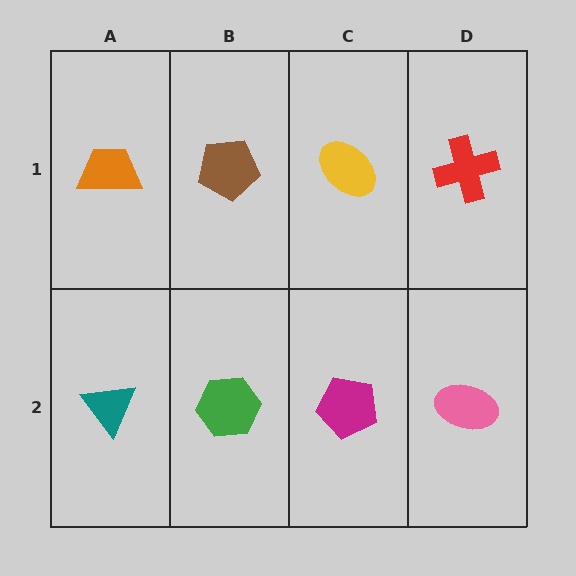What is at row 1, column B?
A brown pentagon.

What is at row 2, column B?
A green hexagon.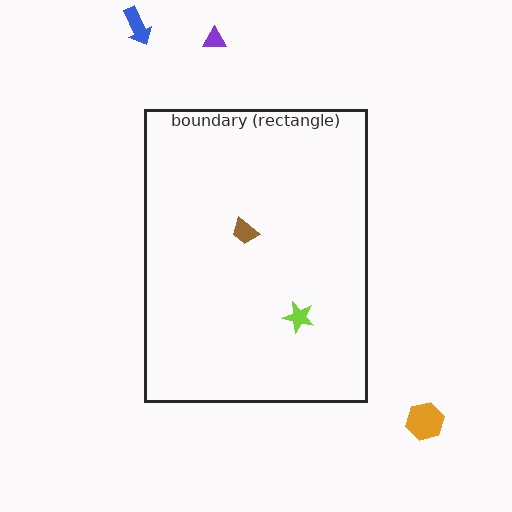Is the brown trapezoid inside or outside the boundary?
Inside.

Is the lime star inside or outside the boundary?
Inside.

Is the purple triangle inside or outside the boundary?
Outside.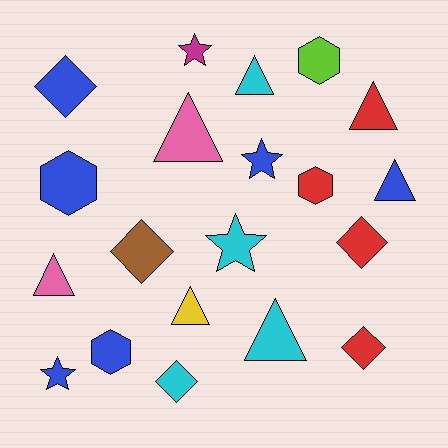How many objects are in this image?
There are 20 objects.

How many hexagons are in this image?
There are 4 hexagons.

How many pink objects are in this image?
There are 2 pink objects.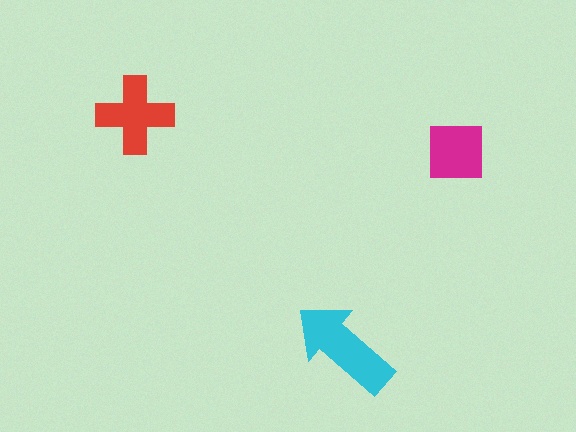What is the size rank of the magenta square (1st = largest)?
3rd.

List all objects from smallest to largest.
The magenta square, the red cross, the cyan arrow.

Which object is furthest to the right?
The magenta square is rightmost.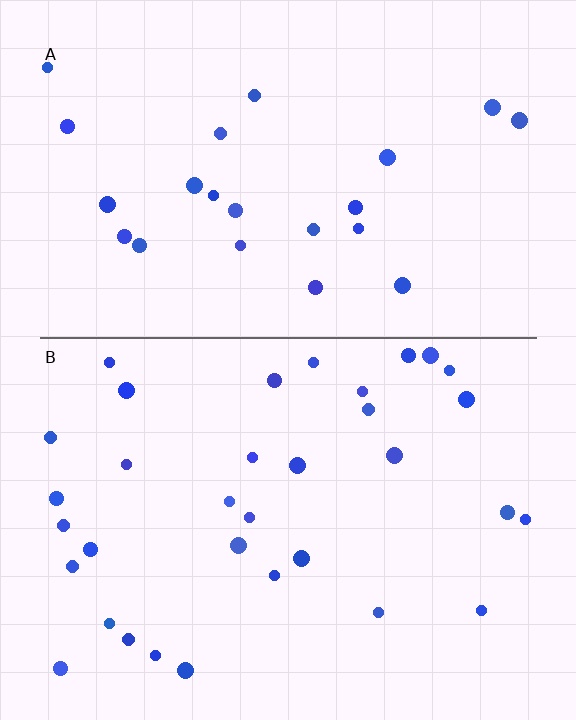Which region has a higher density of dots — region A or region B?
B (the bottom).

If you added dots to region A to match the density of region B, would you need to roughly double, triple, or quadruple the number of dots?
Approximately double.